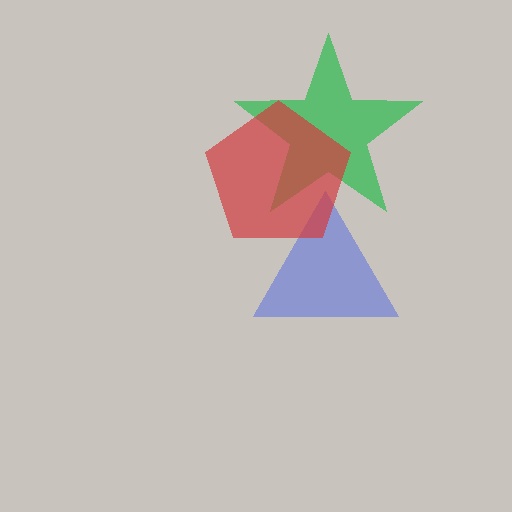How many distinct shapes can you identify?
There are 3 distinct shapes: a blue triangle, a green star, a red pentagon.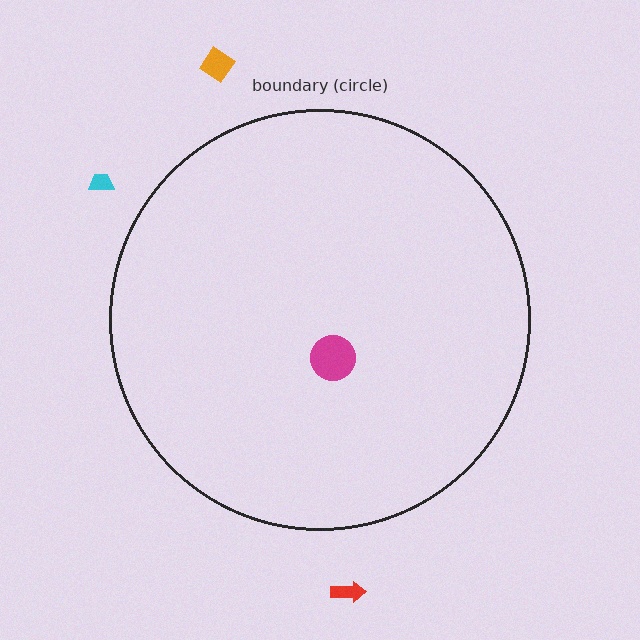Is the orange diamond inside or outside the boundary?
Outside.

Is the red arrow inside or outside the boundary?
Outside.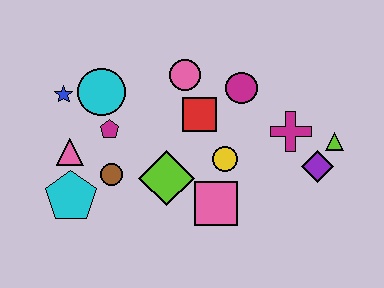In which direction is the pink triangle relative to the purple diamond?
The pink triangle is to the left of the purple diamond.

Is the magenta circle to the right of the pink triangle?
Yes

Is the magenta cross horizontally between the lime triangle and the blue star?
Yes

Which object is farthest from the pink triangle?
The lime triangle is farthest from the pink triangle.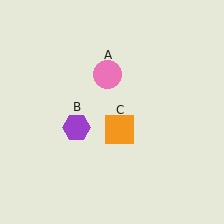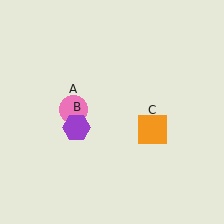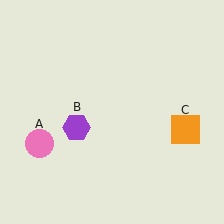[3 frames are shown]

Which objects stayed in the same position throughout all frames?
Purple hexagon (object B) remained stationary.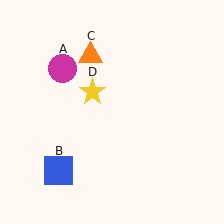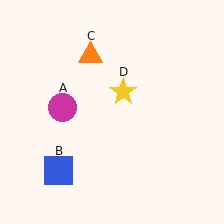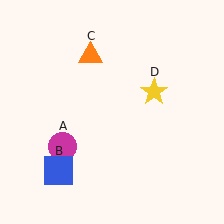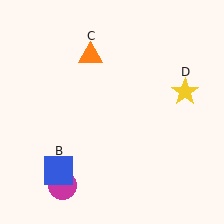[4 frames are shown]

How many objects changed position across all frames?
2 objects changed position: magenta circle (object A), yellow star (object D).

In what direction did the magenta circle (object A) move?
The magenta circle (object A) moved down.